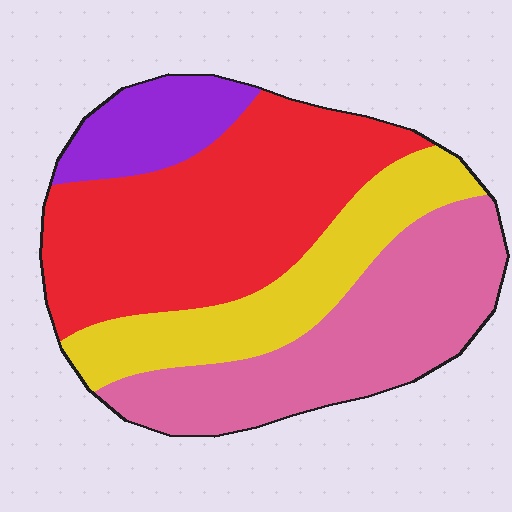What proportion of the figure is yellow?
Yellow covers 21% of the figure.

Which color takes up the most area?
Red, at roughly 40%.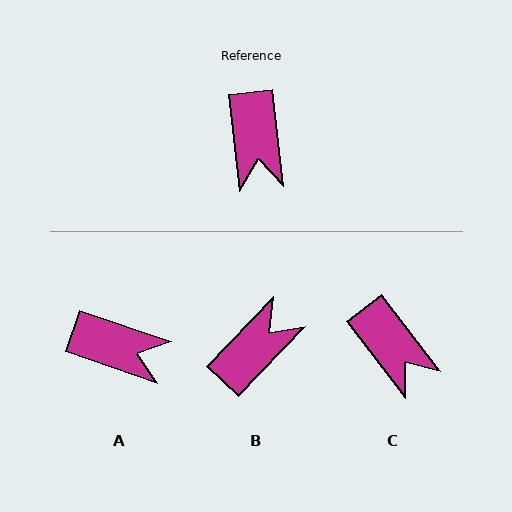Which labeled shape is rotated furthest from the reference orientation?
B, about 130 degrees away.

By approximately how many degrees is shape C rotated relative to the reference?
Approximately 31 degrees counter-clockwise.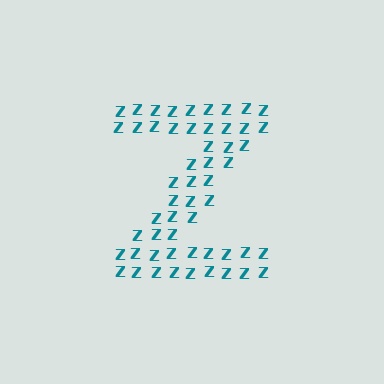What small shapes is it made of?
It is made of small letter Z's.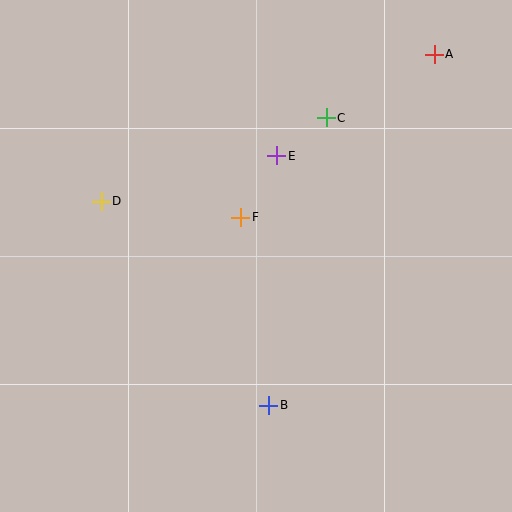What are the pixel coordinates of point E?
Point E is at (277, 156).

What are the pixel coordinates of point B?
Point B is at (269, 405).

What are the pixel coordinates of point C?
Point C is at (326, 118).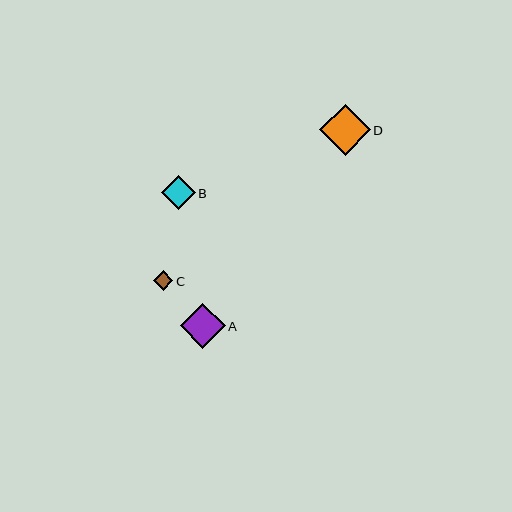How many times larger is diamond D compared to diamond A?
Diamond D is approximately 1.1 times the size of diamond A.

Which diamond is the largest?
Diamond D is the largest with a size of approximately 50 pixels.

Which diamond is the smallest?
Diamond C is the smallest with a size of approximately 20 pixels.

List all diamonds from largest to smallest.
From largest to smallest: D, A, B, C.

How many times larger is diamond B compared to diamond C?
Diamond B is approximately 1.7 times the size of diamond C.